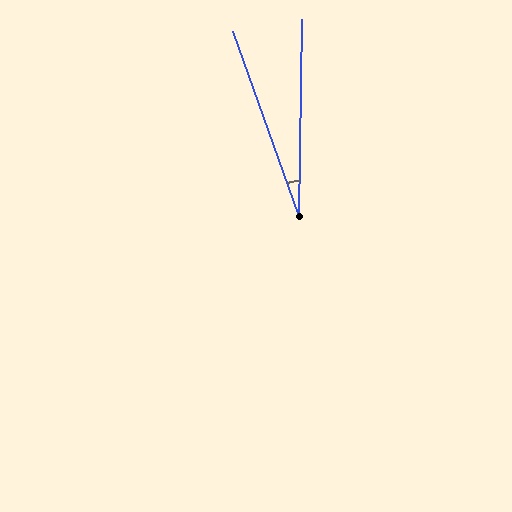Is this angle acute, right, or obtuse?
It is acute.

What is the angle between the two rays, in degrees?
Approximately 21 degrees.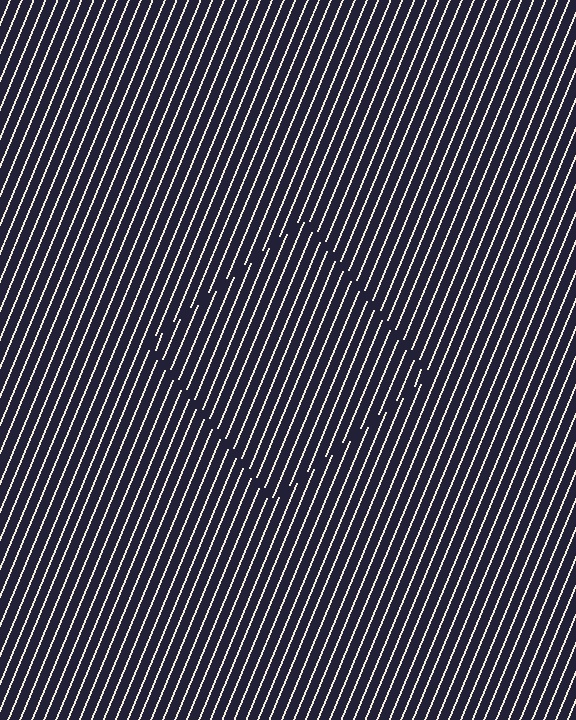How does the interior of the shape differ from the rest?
The interior of the shape contains the same grating, shifted by half a period — the contour is defined by the phase discontinuity where line-ends from the inner and outer gratings abut.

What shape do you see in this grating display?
An illusory square. The interior of the shape contains the same grating, shifted by half a period — the contour is defined by the phase discontinuity where line-ends from the inner and outer gratings abut.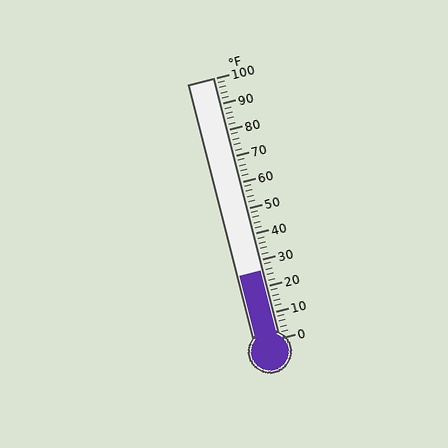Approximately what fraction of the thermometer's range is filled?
The thermometer is filled to approximately 25% of its range.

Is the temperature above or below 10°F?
The temperature is above 10°F.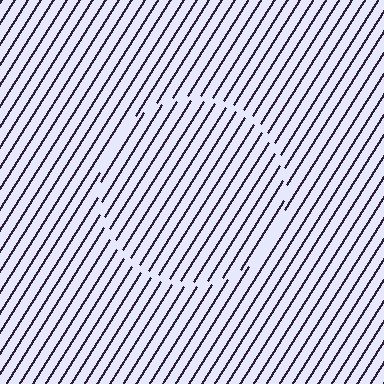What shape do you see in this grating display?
An illusory circle. The interior of the shape contains the same grating, shifted by half a period — the contour is defined by the phase discontinuity where line-ends from the inner and outer gratings abut.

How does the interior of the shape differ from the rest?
The interior of the shape contains the same grating, shifted by half a period — the contour is defined by the phase discontinuity where line-ends from the inner and outer gratings abut.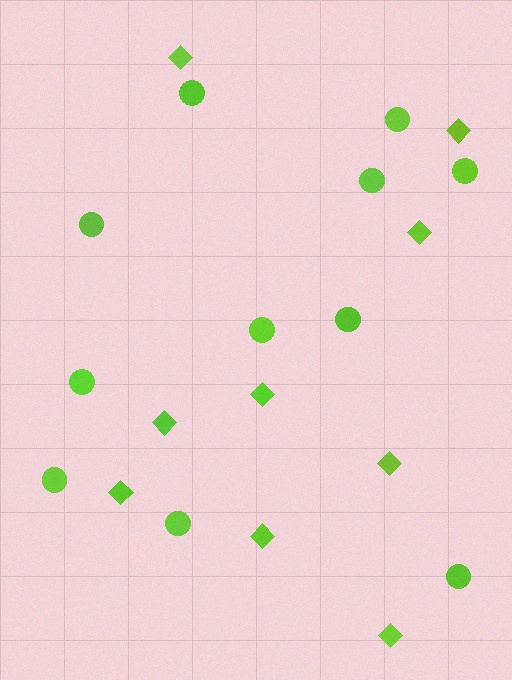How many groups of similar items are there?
There are 2 groups: one group of diamonds (9) and one group of circles (11).